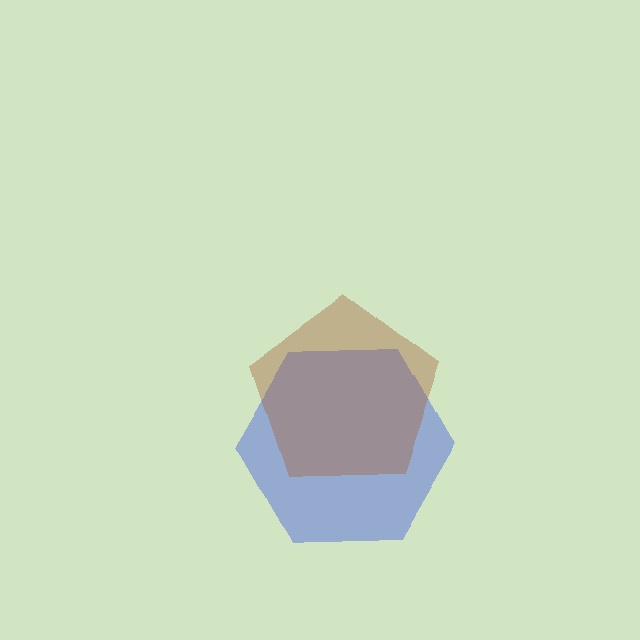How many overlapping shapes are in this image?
There are 2 overlapping shapes in the image.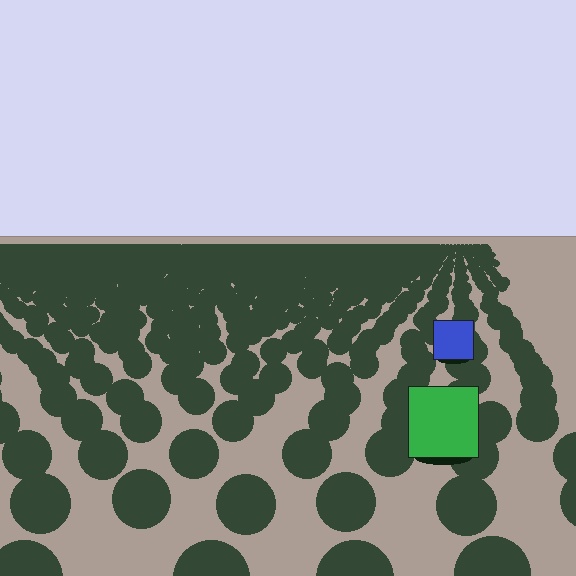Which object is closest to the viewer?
The green square is closest. The texture marks near it are larger and more spread out.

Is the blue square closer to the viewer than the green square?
No. The green square is closer — you can tell from the texture gradient: the ground texture is coarser near it.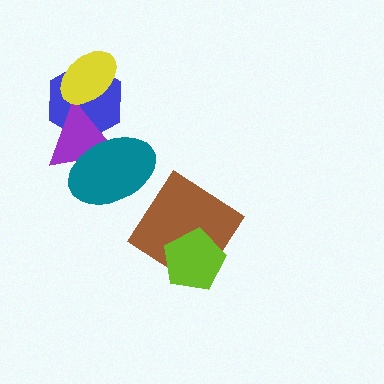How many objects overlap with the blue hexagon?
3 objects overlap with the blue hexagon.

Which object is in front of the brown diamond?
The lime pentagon is in front of the brown diamond.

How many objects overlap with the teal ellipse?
2 objects overlap with the teal ellipse.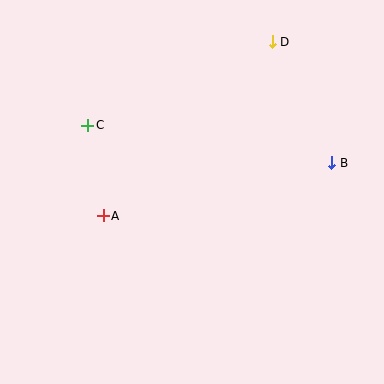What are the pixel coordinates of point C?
Point C is at (88, 125).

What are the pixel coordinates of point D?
Point D is at (272, 42).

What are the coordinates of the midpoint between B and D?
The midpoint between B and D is at (302, 102).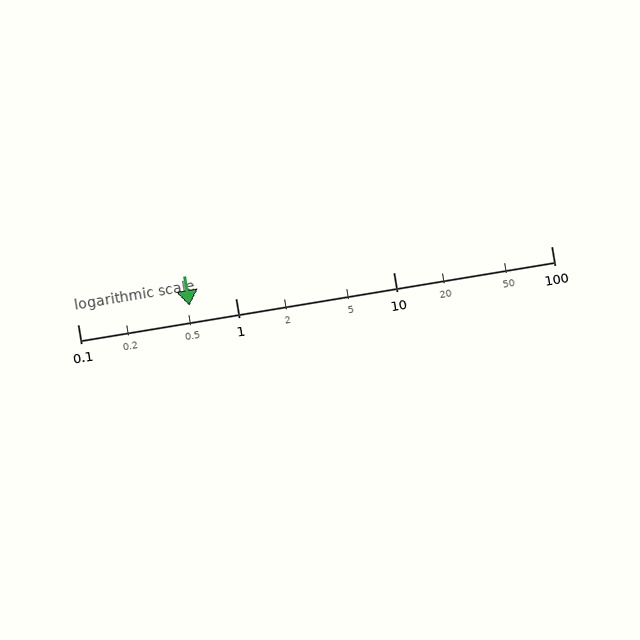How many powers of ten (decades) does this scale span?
The scale spans 3 decades, from 0.1 to 100.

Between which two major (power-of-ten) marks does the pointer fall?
The pointer is between 0.1 and 1.